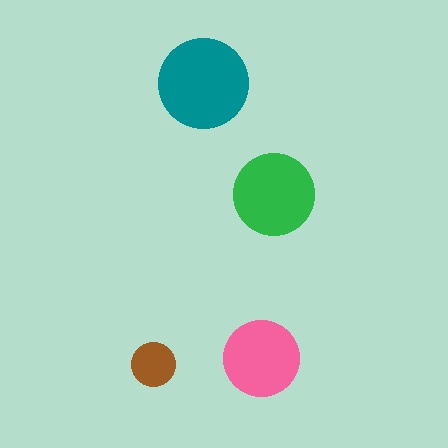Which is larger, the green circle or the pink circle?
The green one.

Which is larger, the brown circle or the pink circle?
The pink one.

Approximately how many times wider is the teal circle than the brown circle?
About 2 times wider.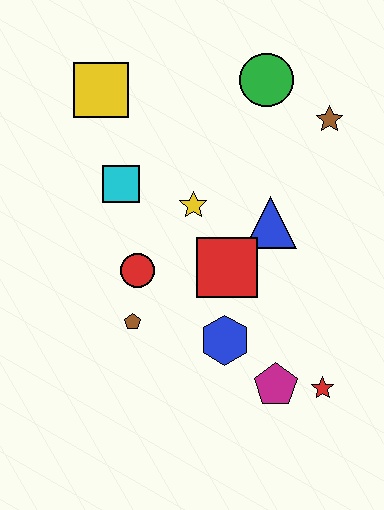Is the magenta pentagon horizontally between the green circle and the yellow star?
No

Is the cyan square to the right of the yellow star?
No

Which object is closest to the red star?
The magenta pentagon is closest to the red star.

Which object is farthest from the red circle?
The brown star is farthest from the red circle.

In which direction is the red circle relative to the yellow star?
The red circle is below the yellow star.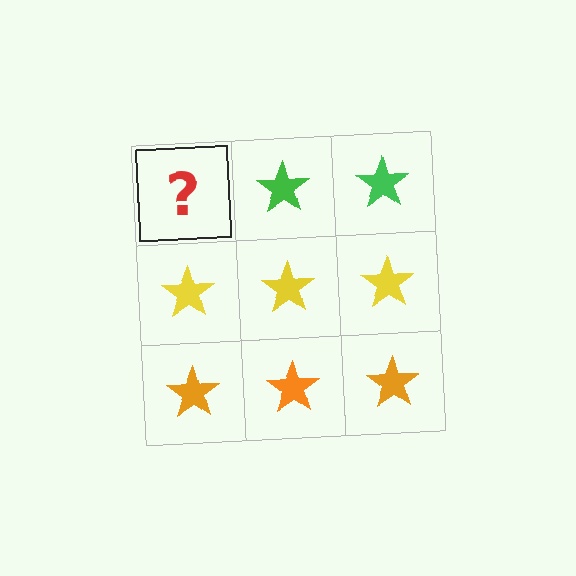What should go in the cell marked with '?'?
The missing cell should contain a green star.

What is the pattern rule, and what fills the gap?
The rule is that each row has a consistent color. The gap should be filled with a green star.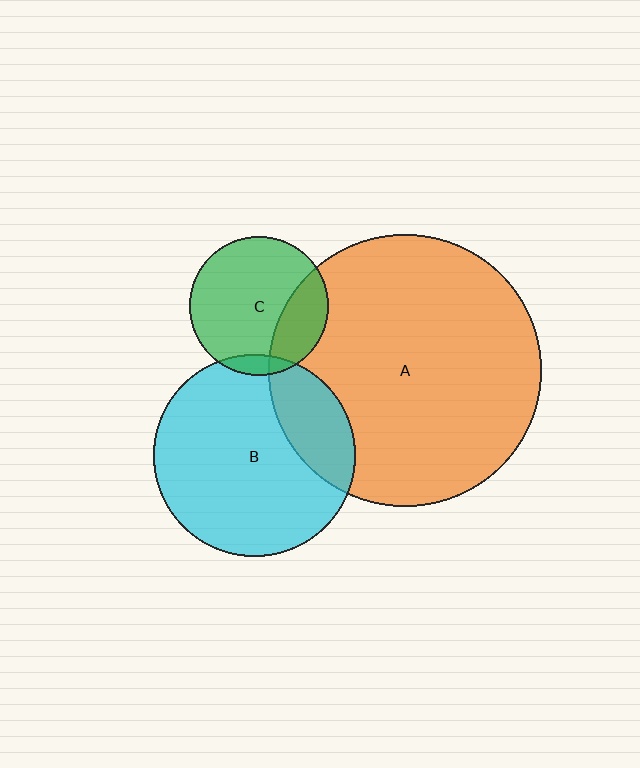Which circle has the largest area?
Circle A (orange).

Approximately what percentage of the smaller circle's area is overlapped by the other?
Approximately 25%.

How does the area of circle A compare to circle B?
Approximately 1.8 times.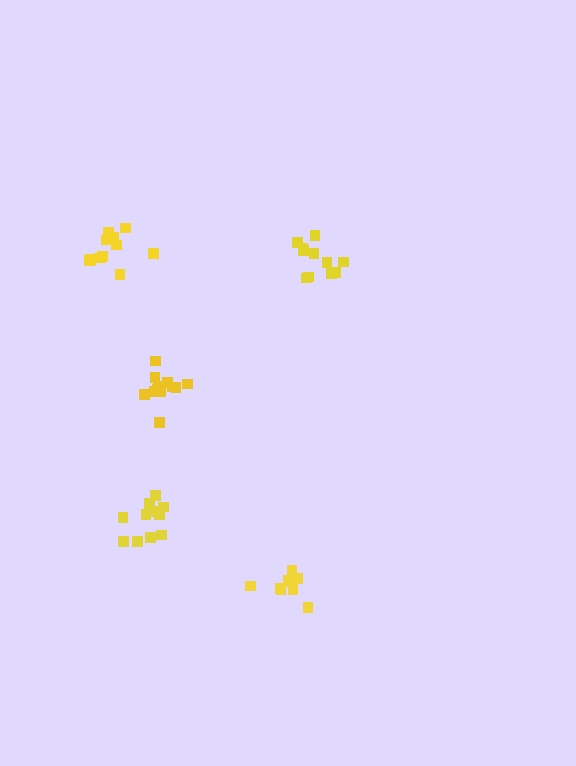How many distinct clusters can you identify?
There are 5 distinct clusters.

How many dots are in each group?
Group 1: 11 dots, Group 2: 12 dots, Group 3: 13 dots, Group 4: 9 dots, Group 5: 11 dots (56 total).